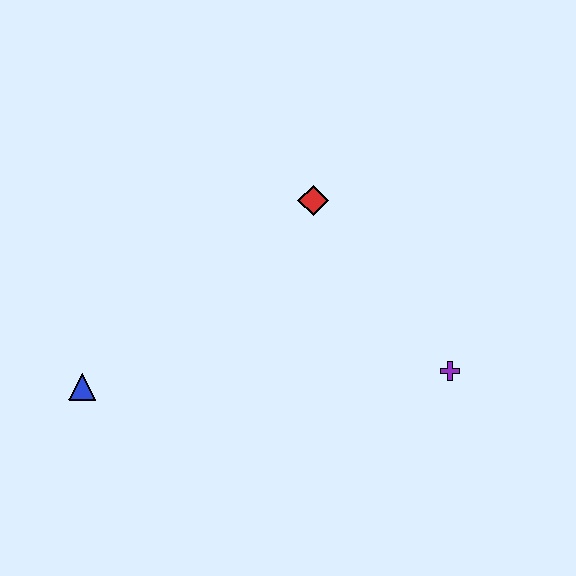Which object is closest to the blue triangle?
The red diamond is closest to the blue triangle.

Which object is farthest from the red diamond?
The blue triangle is farthest from the red diamond.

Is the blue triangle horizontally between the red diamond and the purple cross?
No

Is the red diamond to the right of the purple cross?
No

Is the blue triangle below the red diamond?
Yes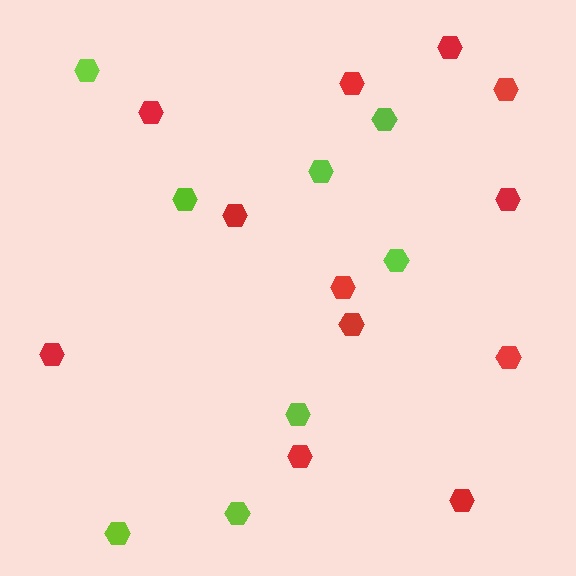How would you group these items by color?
There are 2 groups: one group of red hexagons (12) and one group of lime hexagons (8).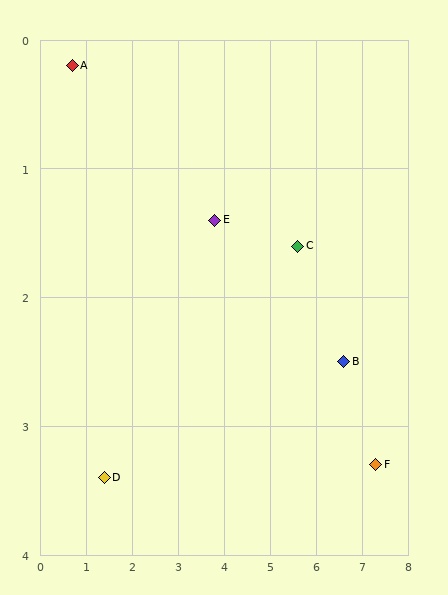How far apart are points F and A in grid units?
Points F and A are about 7.3 grid units apart.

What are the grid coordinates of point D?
Point D is at approximately (1.4, 3.4).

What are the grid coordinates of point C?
Point C is at approximately (5.6, 1.6).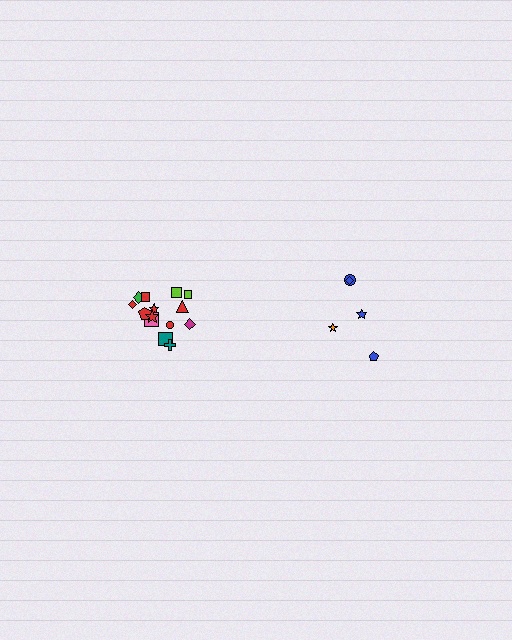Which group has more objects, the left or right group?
The left group.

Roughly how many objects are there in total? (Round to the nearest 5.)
Roughly 20 objects in total.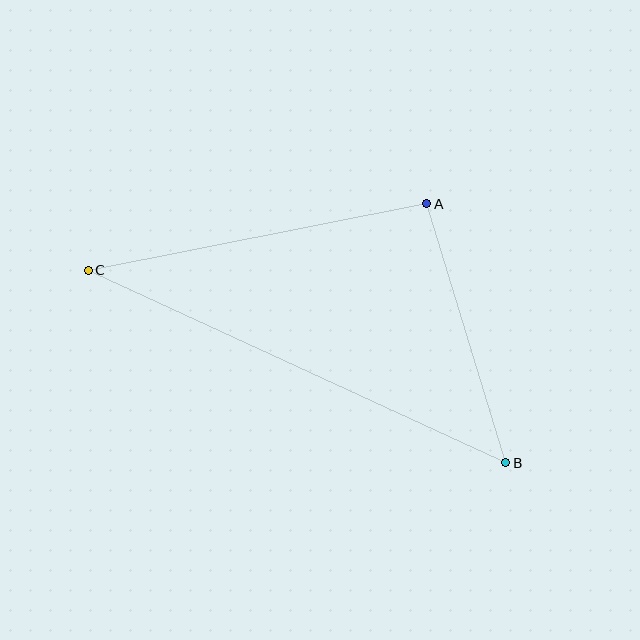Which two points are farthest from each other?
Points B and C are farthest from each other.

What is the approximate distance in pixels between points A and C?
The distance between A and C is approximately 345 pixels.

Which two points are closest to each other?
Points A and B are closest to each other.